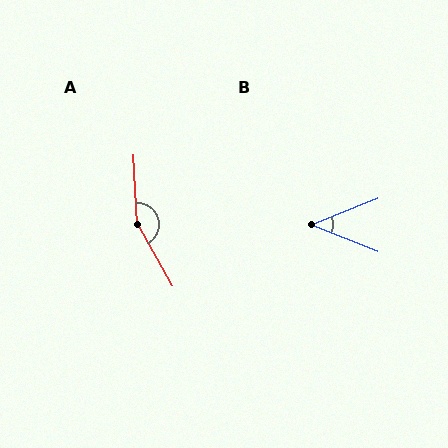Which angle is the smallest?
B, at approximately 43 degrees.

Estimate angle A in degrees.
Approximately 154 degrees.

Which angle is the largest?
A, at approximately 154 degrees.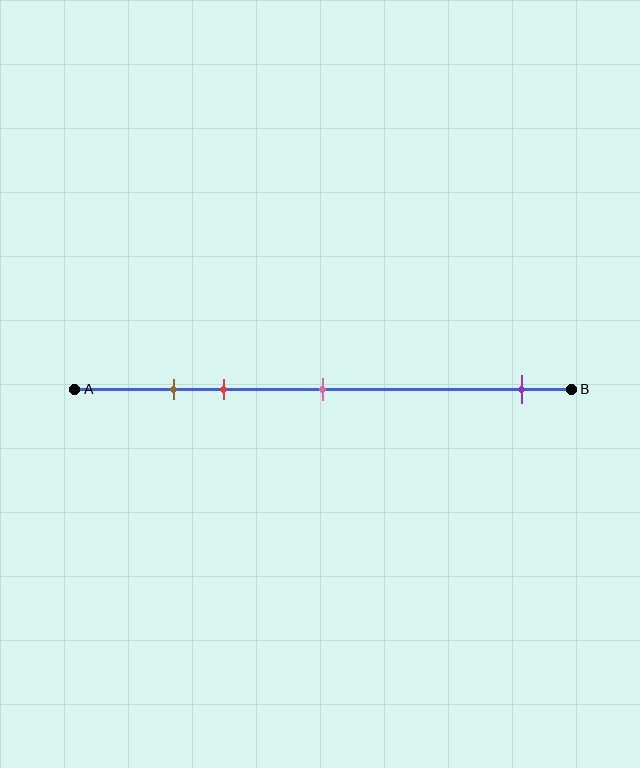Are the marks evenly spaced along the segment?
No, the marks are not evenly spaced.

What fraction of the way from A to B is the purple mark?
The purple mark is approximately 90% (0.9) of the way from A to B.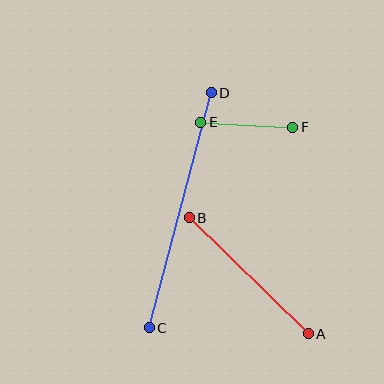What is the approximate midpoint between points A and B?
The midpoint is at approximately (249, 276) pixels.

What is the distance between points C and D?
The distance is approximately 243 pixels.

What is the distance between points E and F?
The distance is approximately 92 pixels.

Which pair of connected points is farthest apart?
Points C and D are farthest apart.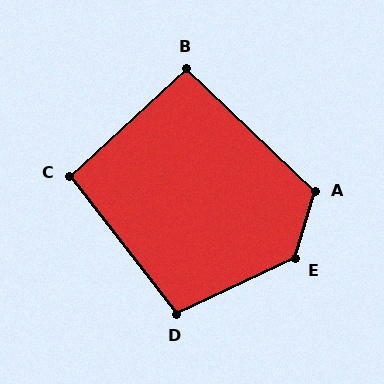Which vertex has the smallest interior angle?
B, at approximately 94 degrees.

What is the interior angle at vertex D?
Approximately 103 degrees (obtuse).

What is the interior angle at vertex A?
Approximately 117 degrees (obtuse).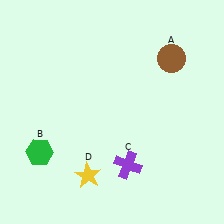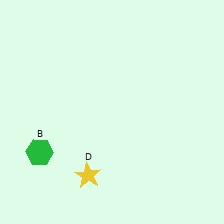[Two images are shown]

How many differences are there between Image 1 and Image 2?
There are 2 differences between the two images.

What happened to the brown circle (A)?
The brown circle (A) was removed in Image 2. It was in the top-right area of Image 1.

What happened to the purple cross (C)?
The purple cross (C) was removed in Image 2. It was in the bottom-right area of Image 1.